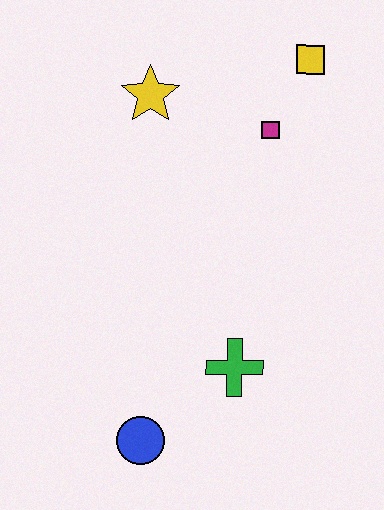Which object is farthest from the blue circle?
The yellow square is farthest from the blue circle.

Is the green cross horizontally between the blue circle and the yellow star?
No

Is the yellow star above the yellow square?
No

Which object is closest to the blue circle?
The green cross is closest to the blue circle.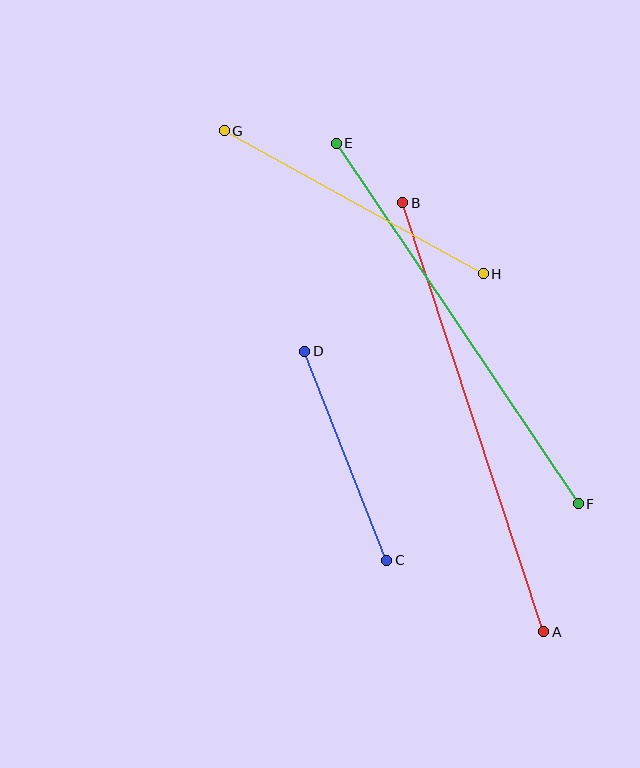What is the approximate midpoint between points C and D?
The midpoint is at approximately (346, 456) pixels.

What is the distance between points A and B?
The distance is approximately 452 pixels.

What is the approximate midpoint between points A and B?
The midpoint is at approximately (473, 417) pixels.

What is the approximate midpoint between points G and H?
The midpoint is at approximately (354, 202) pixels.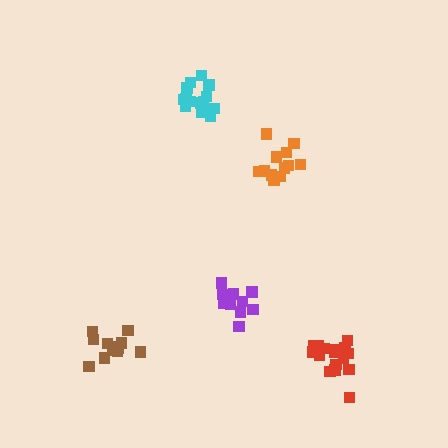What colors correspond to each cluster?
The clusters are colored: purple, cyan, red, brown, orange.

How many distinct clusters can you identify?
There are 5 distinct clusters.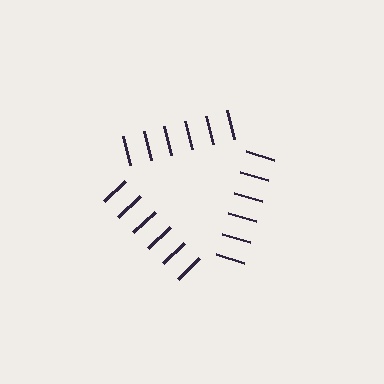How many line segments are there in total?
18 — 6 along each of the 3 edges.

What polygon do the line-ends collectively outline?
An illusory triangle — the line segments terminate on its edges but no continuous stroke is drawn.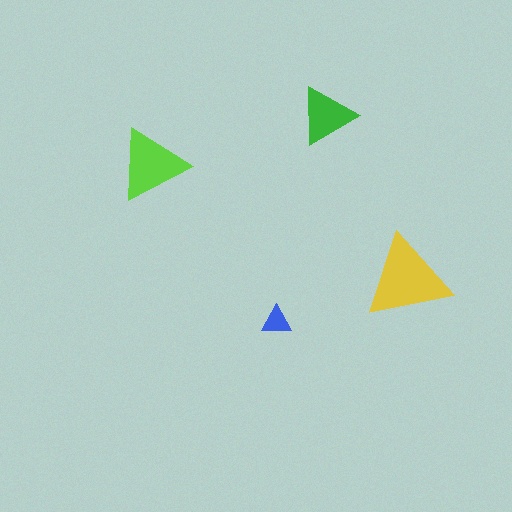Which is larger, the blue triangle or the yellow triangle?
The yellow one.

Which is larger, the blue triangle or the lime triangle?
The lime one.